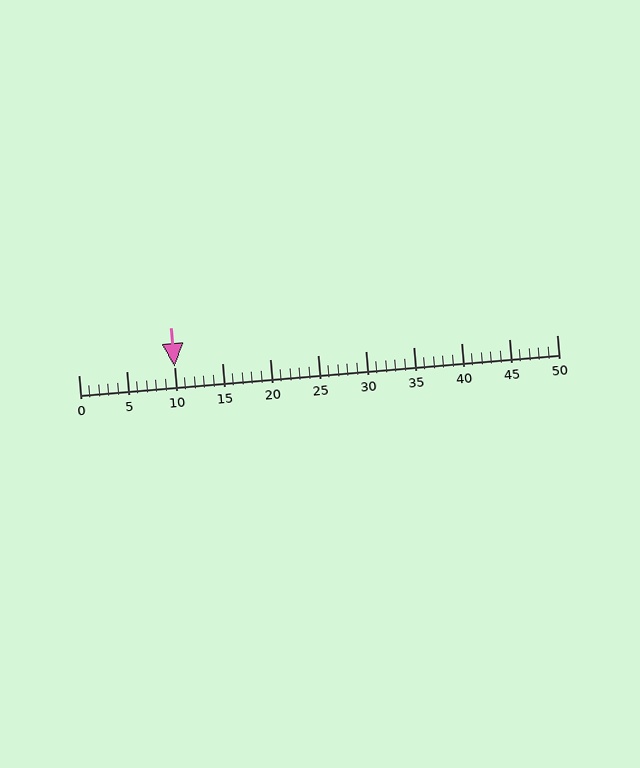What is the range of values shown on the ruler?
The ruler shows values from 0 to 50.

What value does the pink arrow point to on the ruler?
The pink arrow points to approximately 10.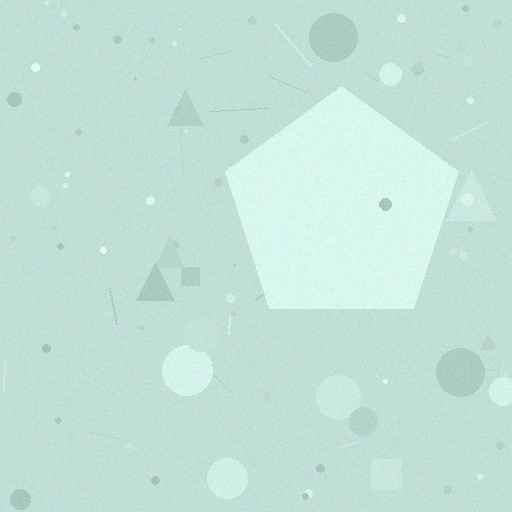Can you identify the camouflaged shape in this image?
The camouflaged shape is a pentagon.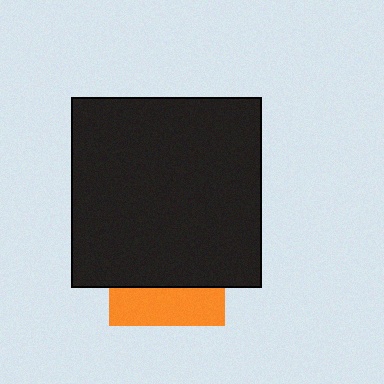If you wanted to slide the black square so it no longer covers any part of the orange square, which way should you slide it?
Slide it up — that is the most direct way to separate the two shapes.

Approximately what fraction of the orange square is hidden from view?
Roughly 67% of the orange square is hidden behind the black square.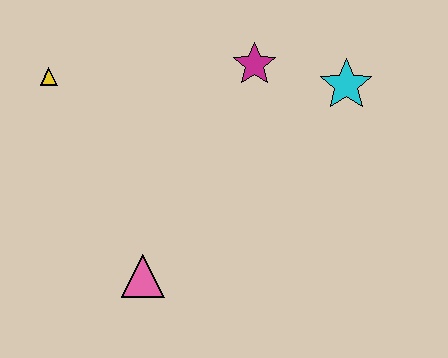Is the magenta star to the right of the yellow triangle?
Yes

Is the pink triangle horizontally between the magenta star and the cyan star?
No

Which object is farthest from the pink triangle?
The cyan star is farthest from the pink triangle.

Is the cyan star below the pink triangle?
No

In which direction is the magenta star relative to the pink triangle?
The magenta star is above the pink triangle.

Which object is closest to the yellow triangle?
The magenta star is closest to the yellow triangle.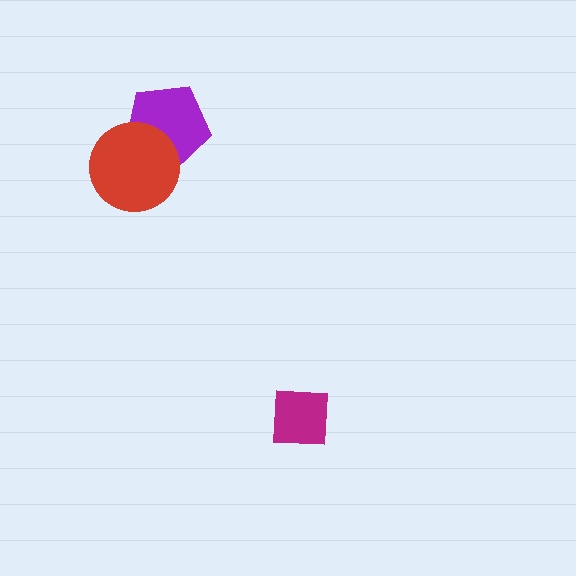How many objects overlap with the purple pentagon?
1 object overlaps with the purple pentagon.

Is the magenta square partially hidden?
No, no other shape covers it.